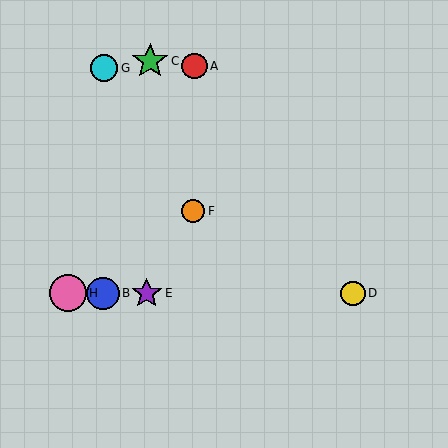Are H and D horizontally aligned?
Yes, both are at y≈293.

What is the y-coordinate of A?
Object A is at y≈66.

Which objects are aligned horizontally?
Objects B, D, E, H are aligned horizontally.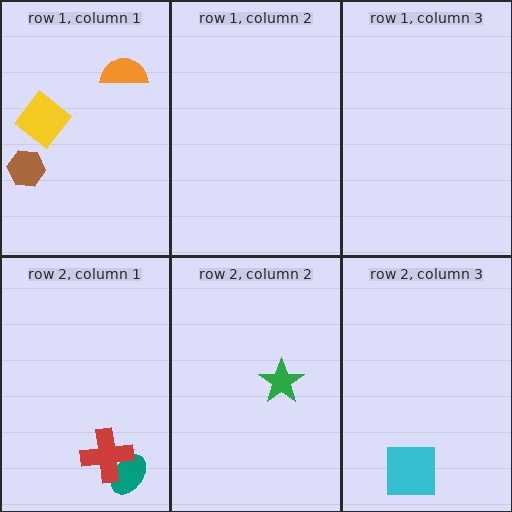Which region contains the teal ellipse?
The row 2, column 1 region.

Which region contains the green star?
The row 2, column 2 region.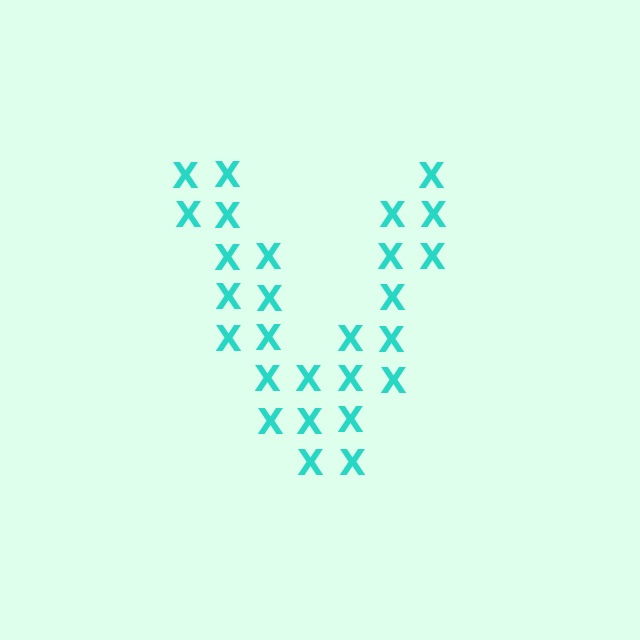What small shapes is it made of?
It is made of small letter X's.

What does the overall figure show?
The overall figure shows the letter V.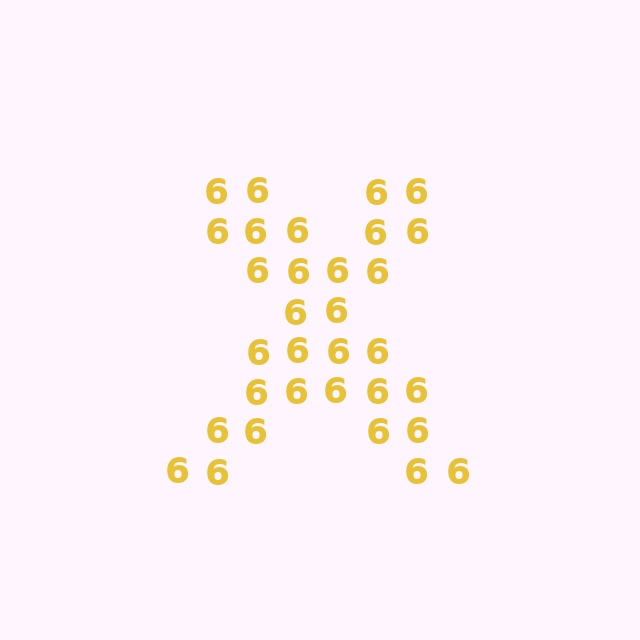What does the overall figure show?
The overall figure shows the letter X.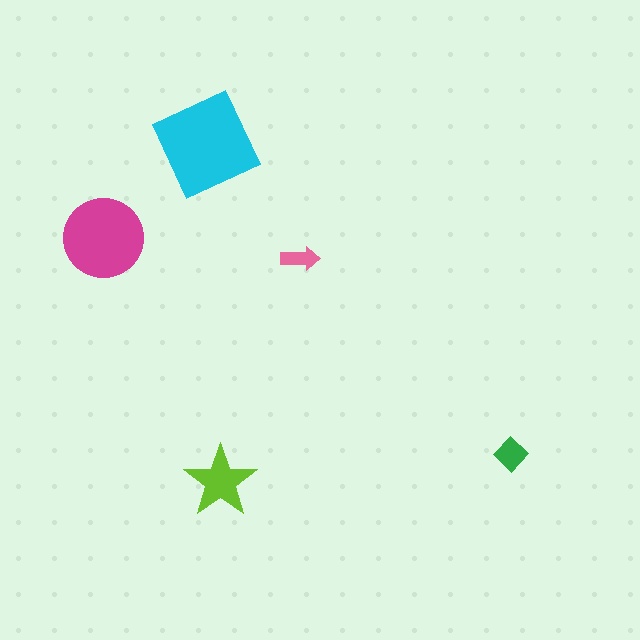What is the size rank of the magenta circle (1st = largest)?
2nd.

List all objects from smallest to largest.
The pink arrow, the green diamond, the lime star, the magenta circle, the cyan square.